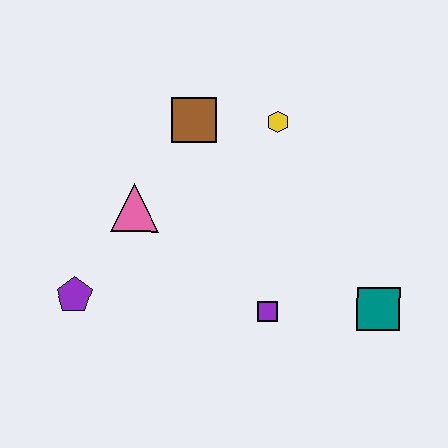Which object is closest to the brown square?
The yellow hexagon is closest to the brown square.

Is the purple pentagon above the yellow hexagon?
No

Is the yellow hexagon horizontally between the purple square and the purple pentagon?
No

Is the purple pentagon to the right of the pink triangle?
No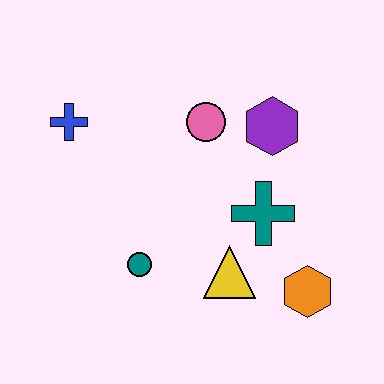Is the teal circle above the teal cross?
No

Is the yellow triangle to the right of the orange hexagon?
No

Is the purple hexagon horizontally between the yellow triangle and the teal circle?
No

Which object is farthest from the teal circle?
The purple hexagon is farthest from the teal circle.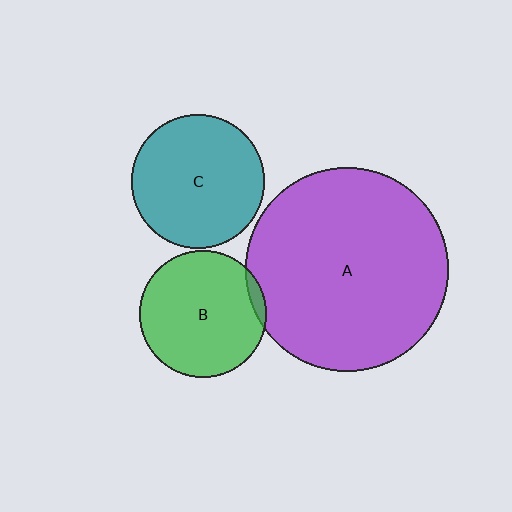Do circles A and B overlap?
Yes.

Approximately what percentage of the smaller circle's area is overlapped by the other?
Approximately 5%.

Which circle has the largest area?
Circle A (purple).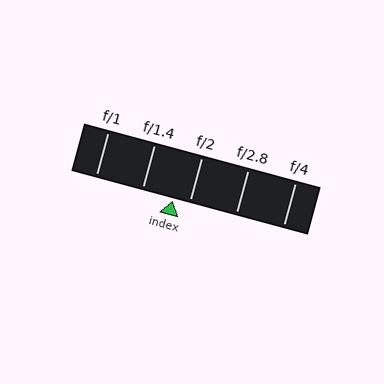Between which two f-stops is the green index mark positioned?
The index mark is between f/1.4 and f/2.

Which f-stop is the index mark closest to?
The index mark is closest to f/2.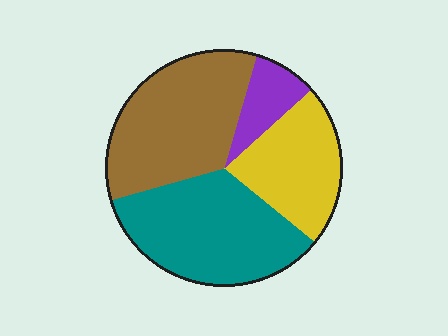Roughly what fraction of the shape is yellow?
Yellow takes up about one fifth (1/5) of the shape.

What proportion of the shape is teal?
Teal covers 35% of the shape.